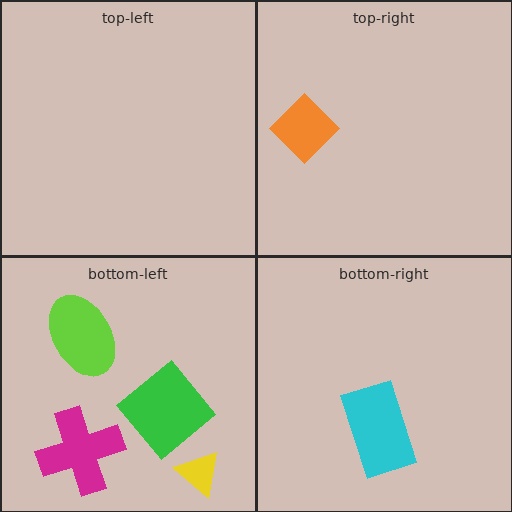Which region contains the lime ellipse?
The bottom-left region.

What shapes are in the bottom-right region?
The cyan rectangle.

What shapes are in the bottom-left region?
The green diamond, the magenta cross, the lime ellipse, the yellow triangle.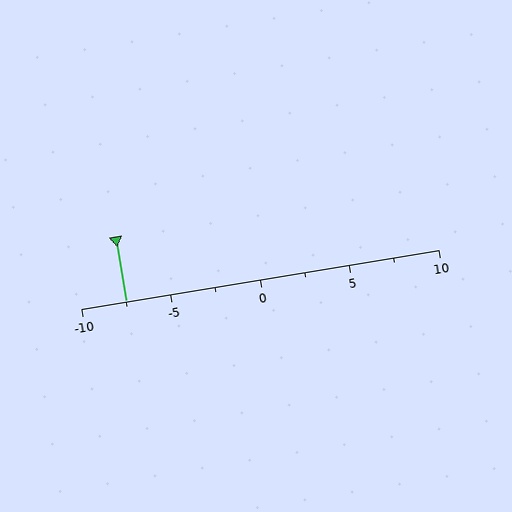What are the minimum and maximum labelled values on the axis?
The axis runs from -10 to 10.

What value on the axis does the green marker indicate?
The marker indicates approximately -7.5.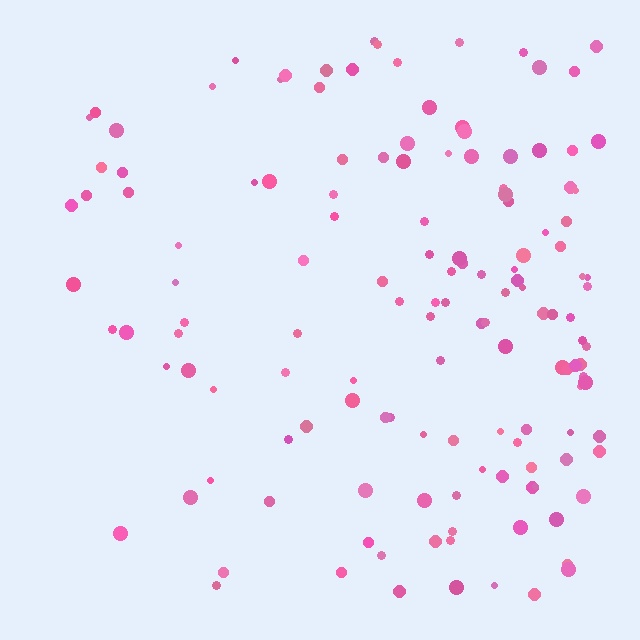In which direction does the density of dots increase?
From left to right, with the right side densest.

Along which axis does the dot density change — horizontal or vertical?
Horizontal.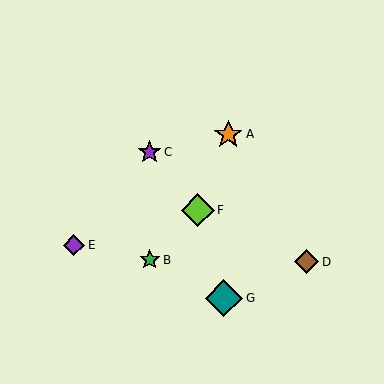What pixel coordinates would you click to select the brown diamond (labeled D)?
Click at (306, 262) to select the brown diamond D.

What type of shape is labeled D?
Shape D is a brown diamond.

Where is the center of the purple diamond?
The center of the purple diamond is at (74, 245).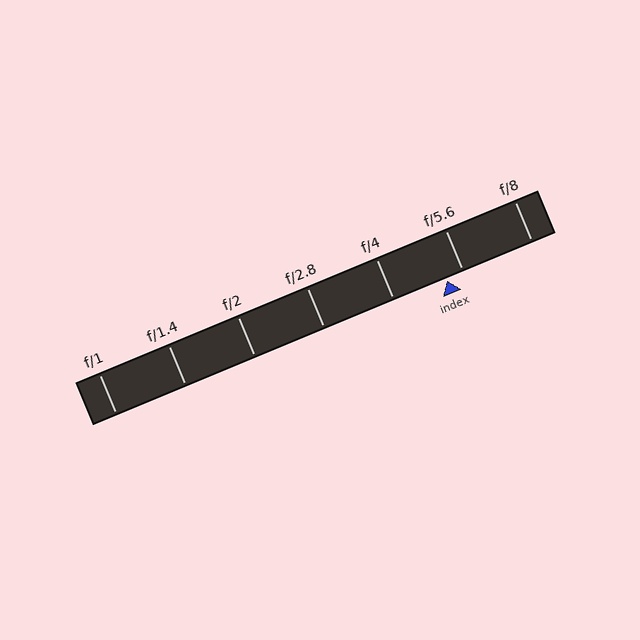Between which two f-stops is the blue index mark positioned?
The index mark is between f/4 and f/5.6.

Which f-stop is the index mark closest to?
The index mark is closest to f/5.6.